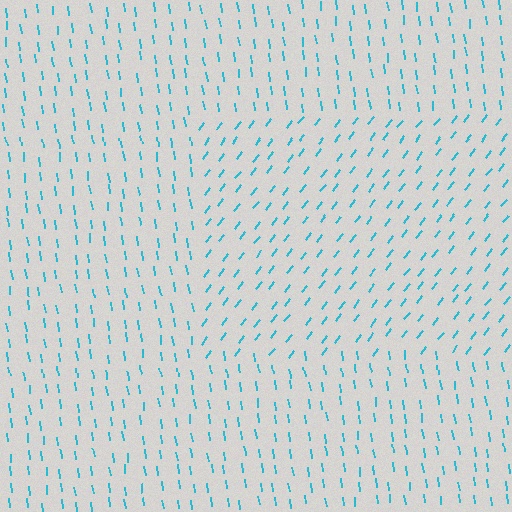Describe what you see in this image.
The image is filled with small cyan line segments. A rectangle region in the image has lines oriented differently from the surrounding lines, creating a visible texture boundary.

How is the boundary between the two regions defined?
The boundary is defined purely by a change in line orientation (approximately 45 degrees difference). All lines are the same color and thickness.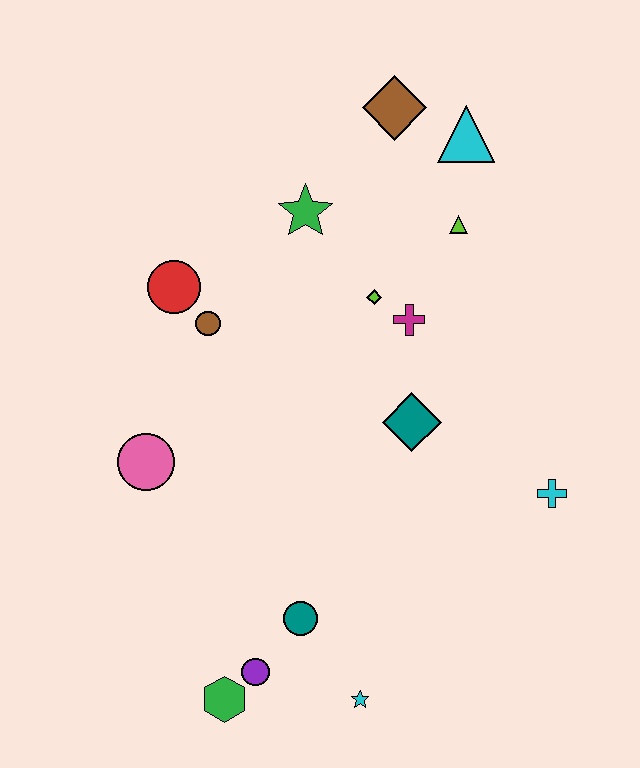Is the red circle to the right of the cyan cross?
No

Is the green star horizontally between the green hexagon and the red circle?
No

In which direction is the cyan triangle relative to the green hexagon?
The cyan triangle is above the green hexagon.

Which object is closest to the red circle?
The brown circle is closest to the red circle.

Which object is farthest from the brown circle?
The cyan star is farthest from the brown circle.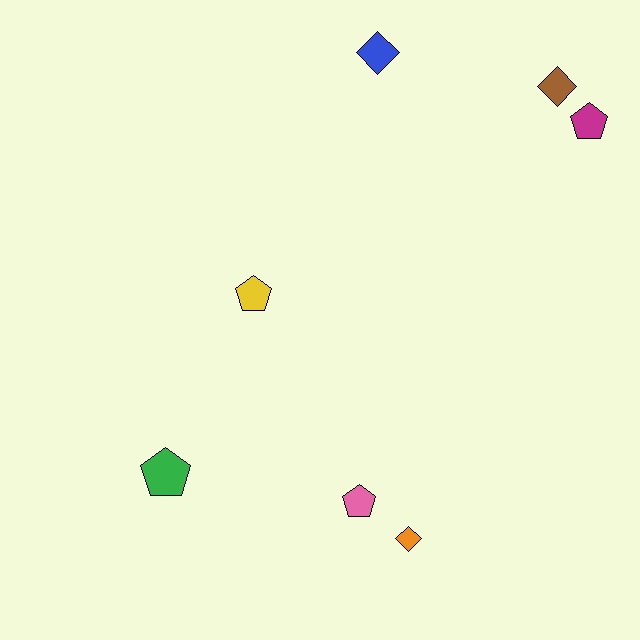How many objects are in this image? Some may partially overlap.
There are 7 objects.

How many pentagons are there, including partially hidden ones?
There are 4 pentagons.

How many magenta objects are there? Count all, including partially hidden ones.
There is 1 magenta object.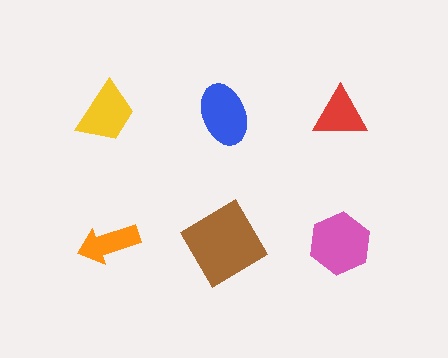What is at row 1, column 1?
A yellow trapezoid.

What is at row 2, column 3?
A pink hexagon.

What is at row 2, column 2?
A brown diamond.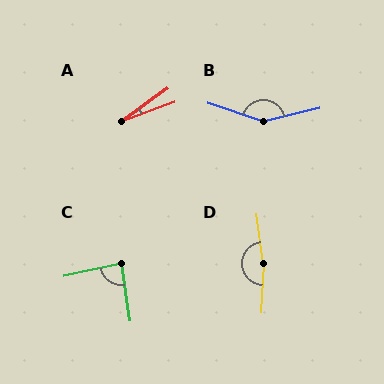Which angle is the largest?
D, at approximately 169 degrees.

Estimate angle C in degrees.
Approximately 86 degrees.